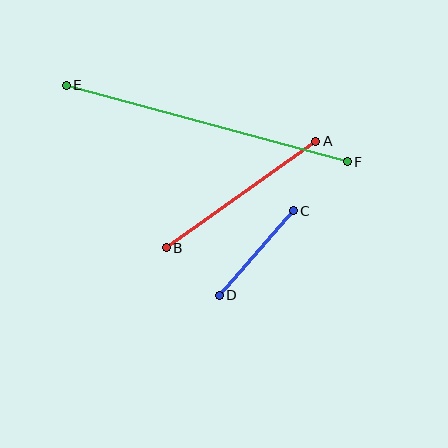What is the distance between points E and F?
The distance is approximately 291 pixels.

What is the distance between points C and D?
The distance is approximately 112 pixels.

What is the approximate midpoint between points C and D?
The midpoint is at approximately (256, 253) pixels.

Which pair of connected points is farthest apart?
Points E and F are farthest apart.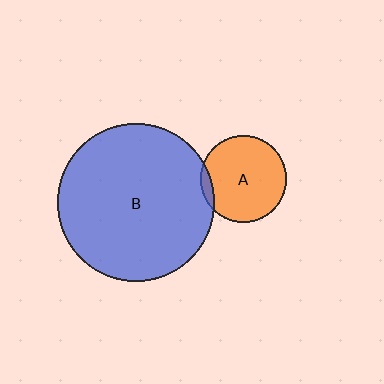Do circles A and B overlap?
Yes.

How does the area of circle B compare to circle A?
Approximately 3.3 times.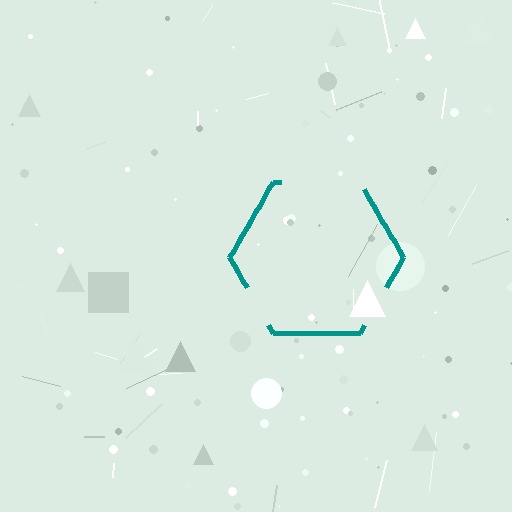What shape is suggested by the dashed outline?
The dashed outline suggests a hexagon.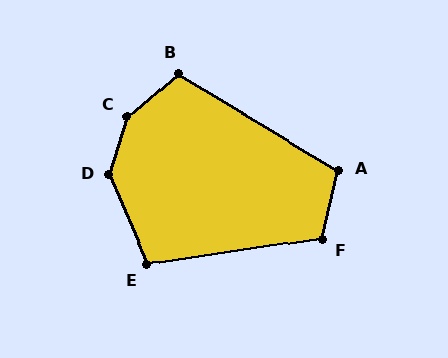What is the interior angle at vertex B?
Approximately 108 degrees (obtuse).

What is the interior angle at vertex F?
Approximately 112 degrees (obtuse).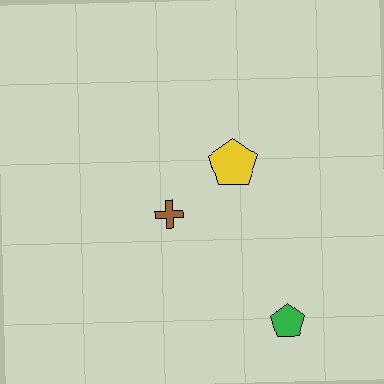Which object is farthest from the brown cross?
The green pentagon is farthest from the brown cross.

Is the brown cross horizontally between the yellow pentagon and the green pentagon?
No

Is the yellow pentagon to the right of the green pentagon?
No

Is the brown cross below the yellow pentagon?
Yes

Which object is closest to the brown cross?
The yellow pentagon is closest to the brown cross.